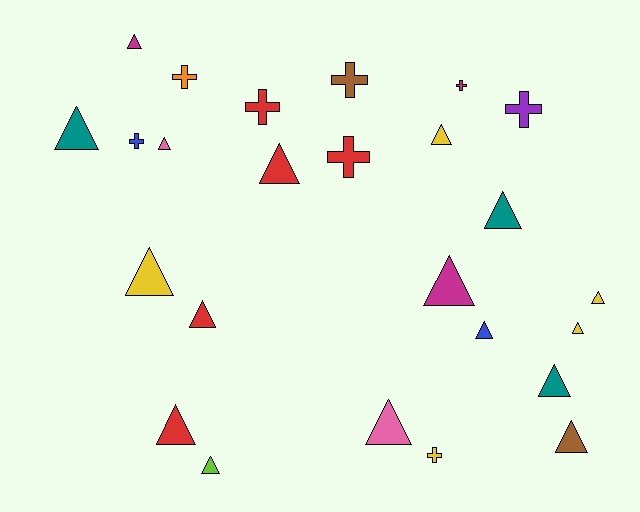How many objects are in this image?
There are 25 objects.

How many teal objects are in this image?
There are 3 teal objects.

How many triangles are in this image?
There are 17 triangles.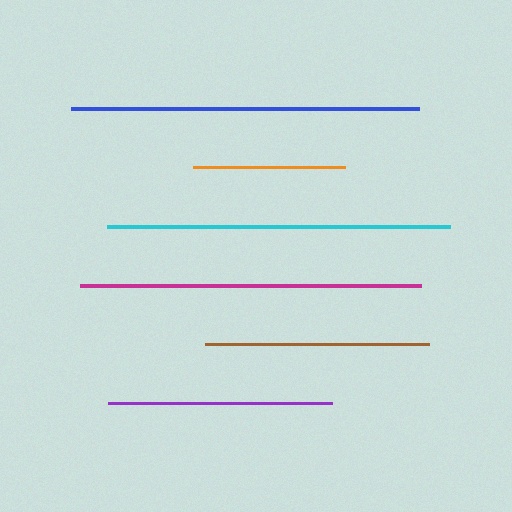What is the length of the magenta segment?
The magenta segment is approximately 341 pixels long.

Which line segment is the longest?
The blue line is the longest at approximately 348 pixels.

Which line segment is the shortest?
The orange line is the shortest at approximately 152 pixels.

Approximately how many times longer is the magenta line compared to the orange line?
The magenta line is approximately 2.2 times the length of the orange line.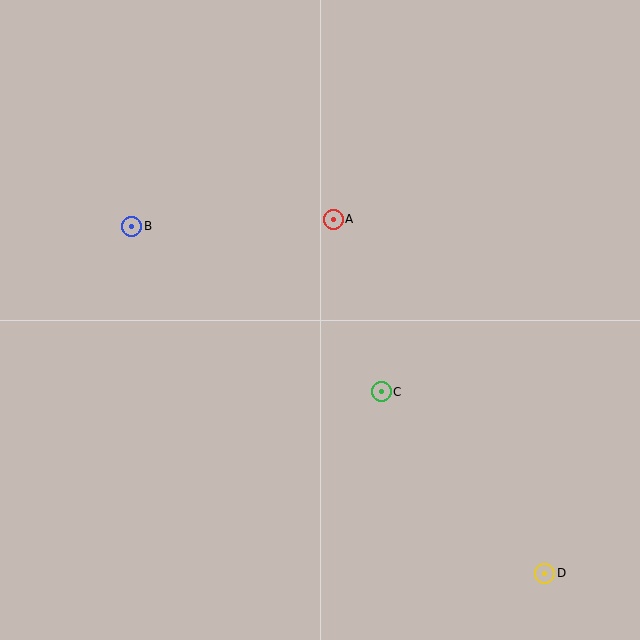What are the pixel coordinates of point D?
Point D is at (545, 573).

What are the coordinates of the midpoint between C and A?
The midpoint between C and A is at (357, 305).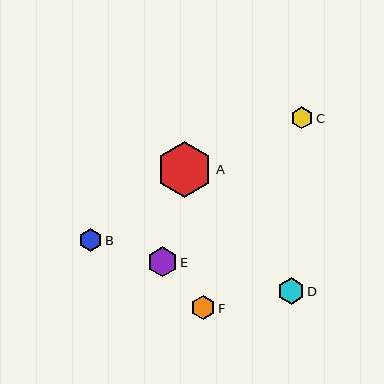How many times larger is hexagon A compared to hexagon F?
Hexagon A is approximately 2.3 times the size of hexagon F.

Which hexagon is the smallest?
Hexagon C is the smallest with a size of approximately 22 pixels.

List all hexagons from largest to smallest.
From largest to smallest: A, E, D, F, B, C.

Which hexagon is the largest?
Hexagon A is the largest with a size of approximately 56 pixels.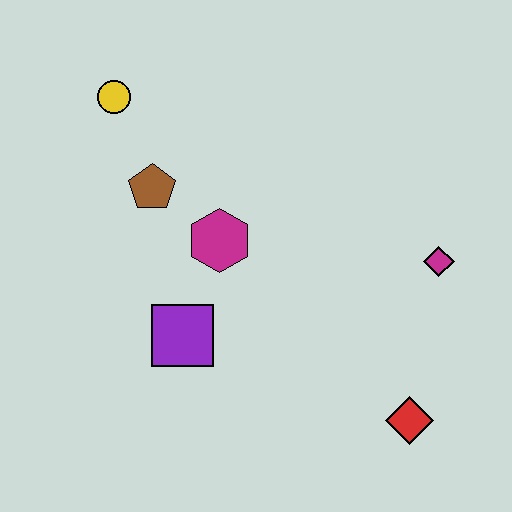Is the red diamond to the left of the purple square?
No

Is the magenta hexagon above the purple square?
Yes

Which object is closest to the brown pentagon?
The magenta hexagon is closest to the brown pentagon.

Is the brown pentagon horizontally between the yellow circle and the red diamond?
Yes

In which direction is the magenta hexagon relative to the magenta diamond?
The magenta hexagon is to the left of the magenta diamond.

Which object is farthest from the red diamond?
The yellow circle is farthest from the red diamond.